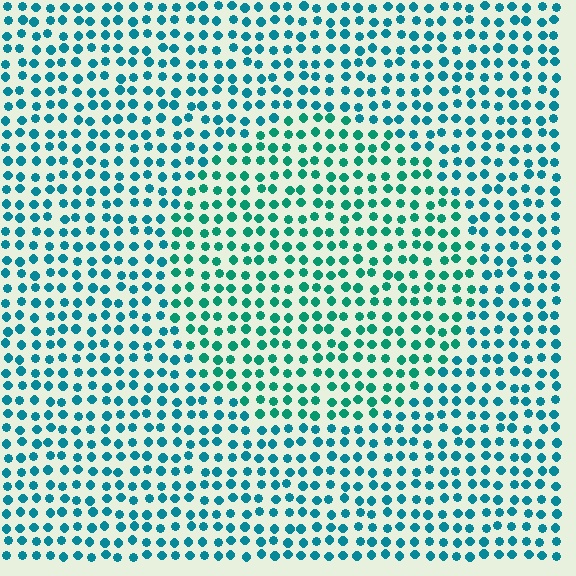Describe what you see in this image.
The image is filled with small teal elements in a uniform arrangement. A circle-shaped region is visible where the elements are tinted to a slightly different hue, forming a subtle color boundary.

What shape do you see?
I see a circle.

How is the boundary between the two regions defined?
The boundary is defined purely by a slight shift in hue (about 24 degrees). Spacing, size, and orientation are identical on both sides.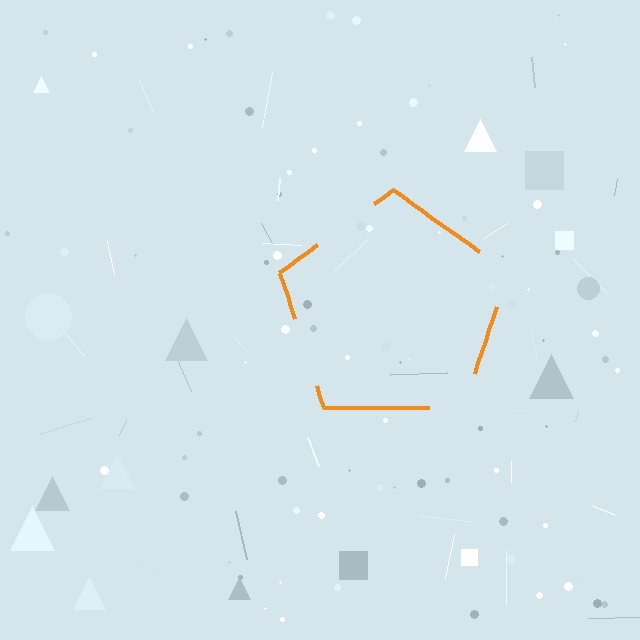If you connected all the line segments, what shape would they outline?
They would outline a pentagon.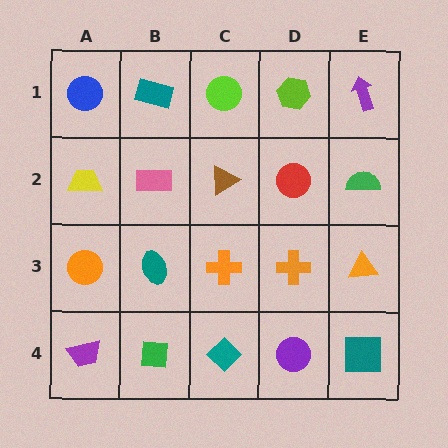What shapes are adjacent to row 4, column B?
A teal ellipse (row 3, column B), a purple trapezoid (row 4, column A), a teal diamond (row 4, column C).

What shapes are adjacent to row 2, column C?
A lime circle (row 1, column C), an orange cross (row 3, column C), a pink rectangle (row 2, column B), a red circle (row 2, column D).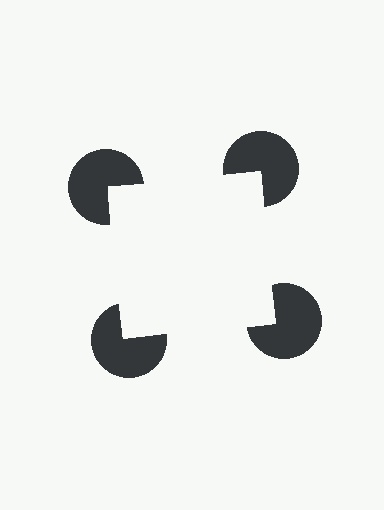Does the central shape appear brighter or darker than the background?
It typically appears slightly brighter than the background, even though no actual brightness change is drawn.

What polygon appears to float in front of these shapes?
An illusory square — its edges are inferred from the aligned wedge cuts in the pac-man discs, not physically drawn.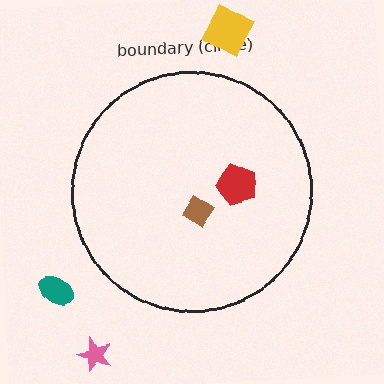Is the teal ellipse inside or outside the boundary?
Outside.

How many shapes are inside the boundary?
2 inside, 3 outside.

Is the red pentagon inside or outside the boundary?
Inside.